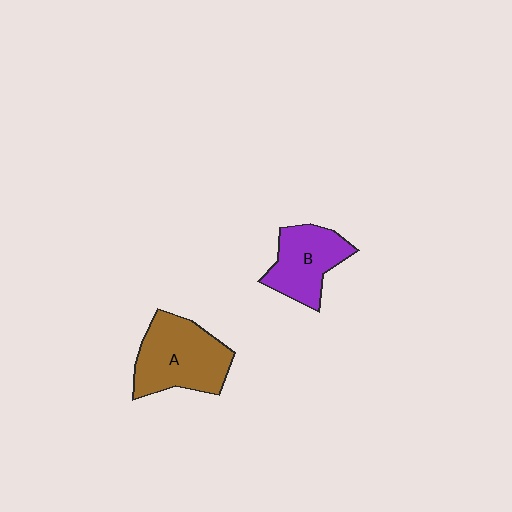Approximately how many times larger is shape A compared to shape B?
Approximately 1.3 times.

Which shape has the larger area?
Shape A (brown).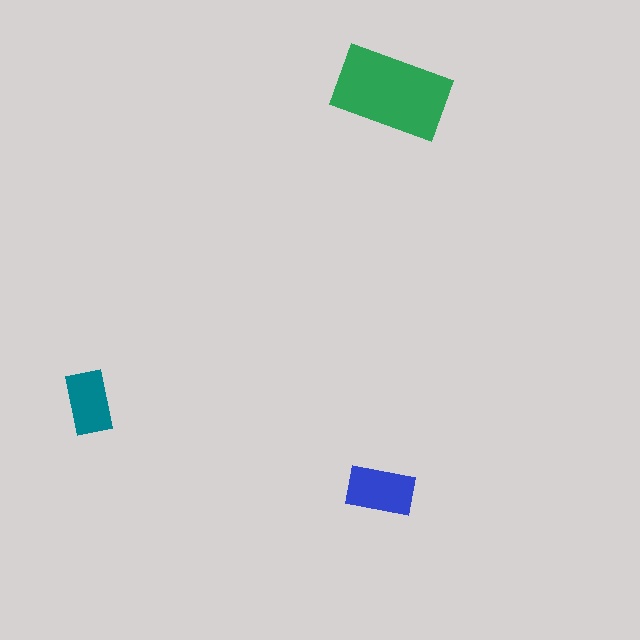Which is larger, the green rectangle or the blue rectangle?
The green one.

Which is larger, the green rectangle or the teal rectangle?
The green one.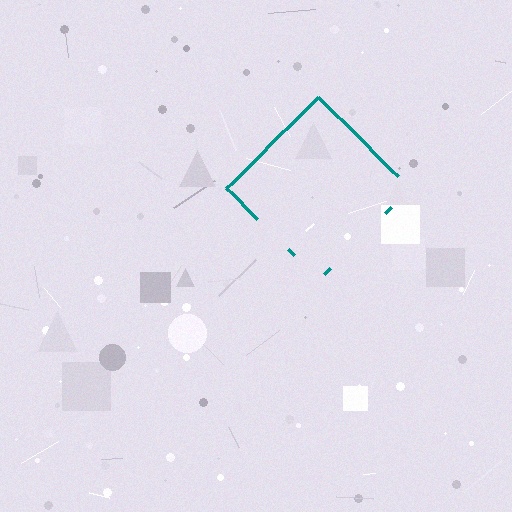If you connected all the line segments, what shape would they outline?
They would outline a diamond.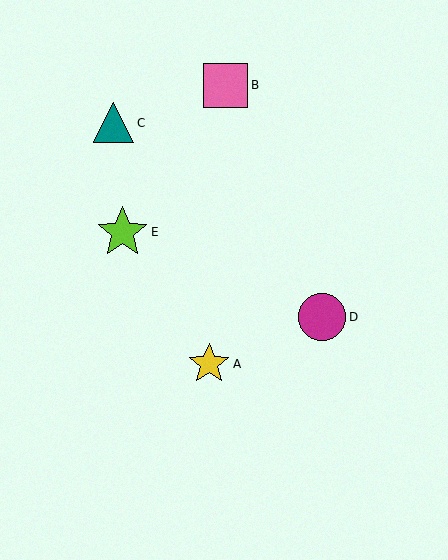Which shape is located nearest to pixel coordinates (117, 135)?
The teal triangle (labeled C) at (114, 123) is nearest to that location.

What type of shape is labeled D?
Shape D is a magenta circle.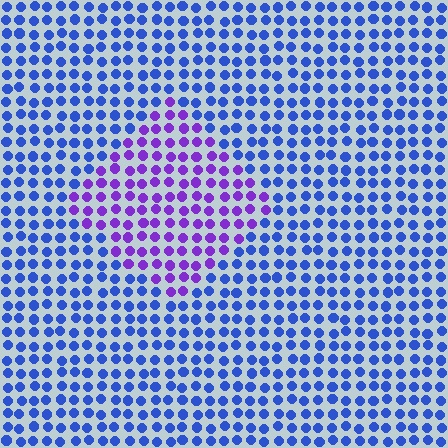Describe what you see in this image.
The image is filled with small blue elements in a uniform arrangement. A diamond-shaped region is visible where the elements are tinted to a slightly different hue, forming a subtle color boundary.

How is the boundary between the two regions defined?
The boundary is defined purely by a slight shift in hue (about 46 degrees). Spacing, size, and orientation are identical on both sides.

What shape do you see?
I see a diamond.